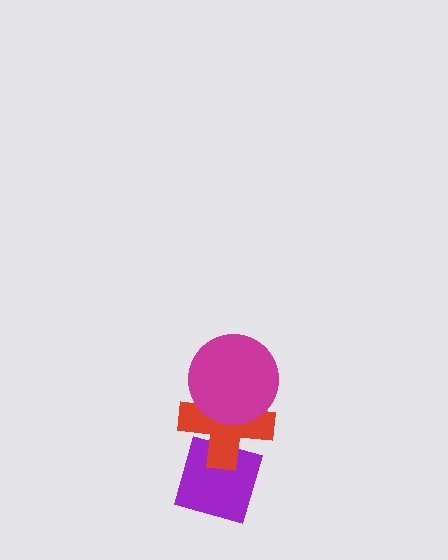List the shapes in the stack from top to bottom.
From top to bottom: the magenta circle, the red cross, the purple diamond.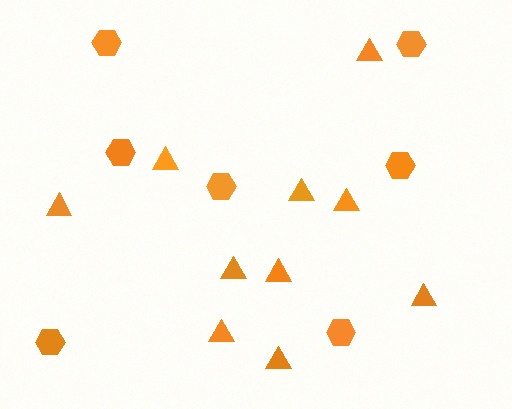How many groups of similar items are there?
There are 2 groups: one group of triangles (10) and one group of hexagons (7).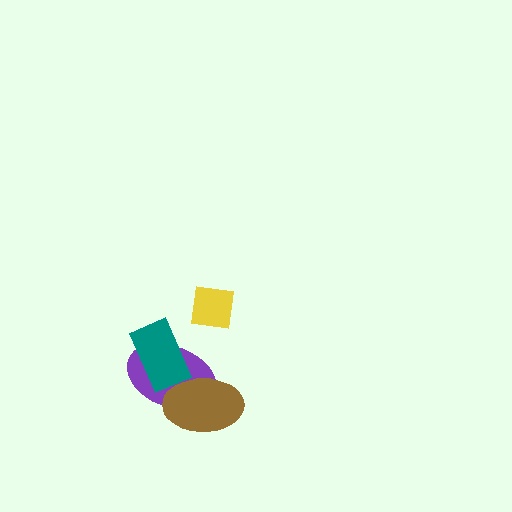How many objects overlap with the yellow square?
0 objects overlap with the yellow square.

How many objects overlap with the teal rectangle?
2 objects overlap with the teal rectangle.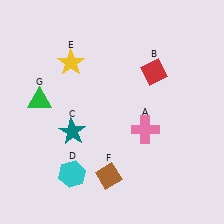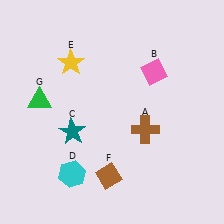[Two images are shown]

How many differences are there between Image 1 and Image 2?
There are 2 differences between the two images.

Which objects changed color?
A changed from pink to brown. B changed from red to pink.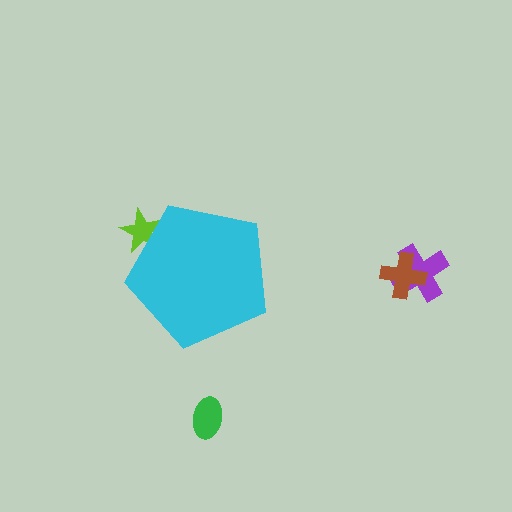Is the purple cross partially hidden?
No, the purple cross is fully visible.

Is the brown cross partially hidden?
No, the brown cross is fully visible.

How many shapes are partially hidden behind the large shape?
1 shape is partially hidden.